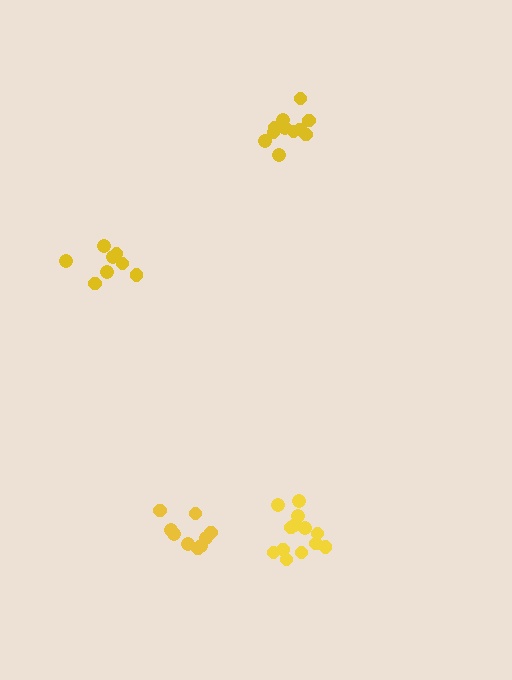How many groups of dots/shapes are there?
There are 4 groups.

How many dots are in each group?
Group 1: 9 dots, Group 2: 8 dots, Group 3: 11 dots, Group 4: 13 dots (41 total).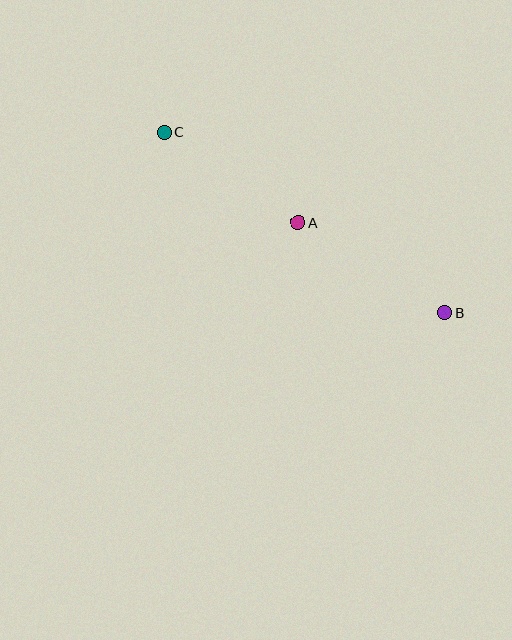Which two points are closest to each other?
Points A and C are closest to each other.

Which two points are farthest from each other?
Points B and C are farthest from each other.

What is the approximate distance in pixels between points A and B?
The distance between A and B is approximately 172 pixels.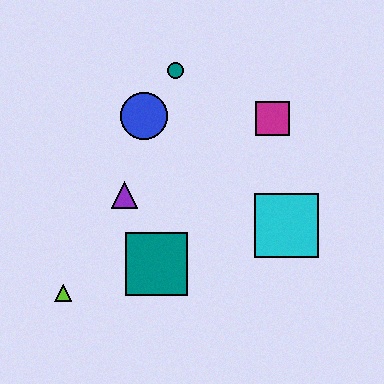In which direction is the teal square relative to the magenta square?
The teal square is below the magenta square.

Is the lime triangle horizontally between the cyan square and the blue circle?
No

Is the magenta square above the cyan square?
Yes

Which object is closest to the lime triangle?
The teal square is closest to the lime triangle.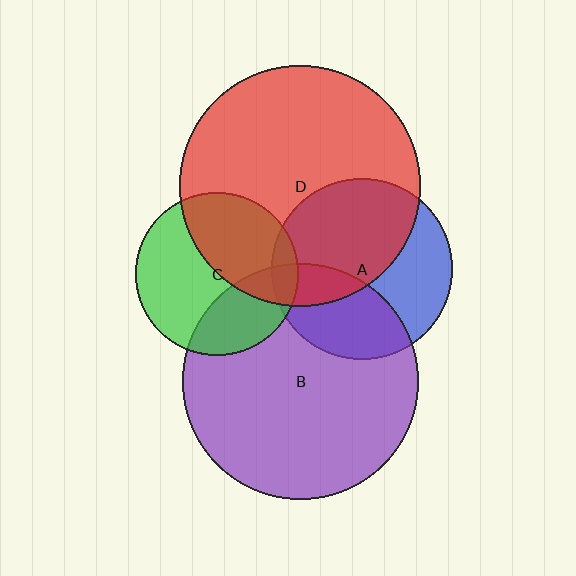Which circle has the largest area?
Circle D (red).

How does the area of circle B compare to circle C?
Approximately 2.1 times.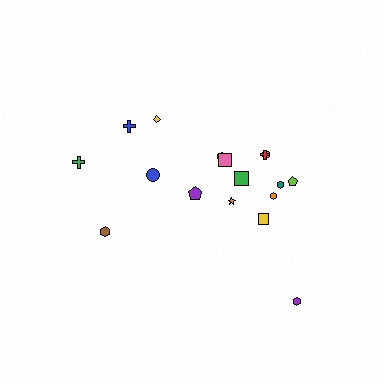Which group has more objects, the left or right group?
The right group.